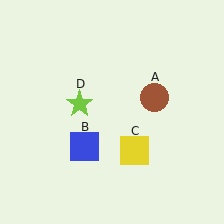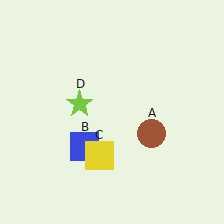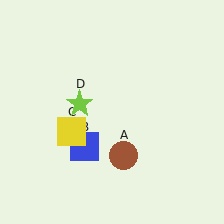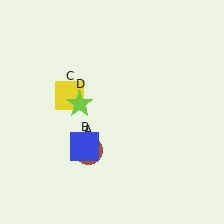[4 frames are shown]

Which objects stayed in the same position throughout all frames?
Blue square (object B) and lime star (object D) remained stationary.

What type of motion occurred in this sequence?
The brown circle (object A), yellow square (object C) rotated clockwise around the center of the scene.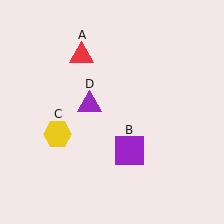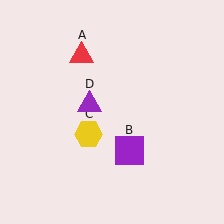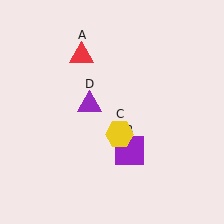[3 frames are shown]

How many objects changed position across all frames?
1 object changed position: yellow hexagon (object C).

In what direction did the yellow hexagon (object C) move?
The yellow hexagon (object C) moved right.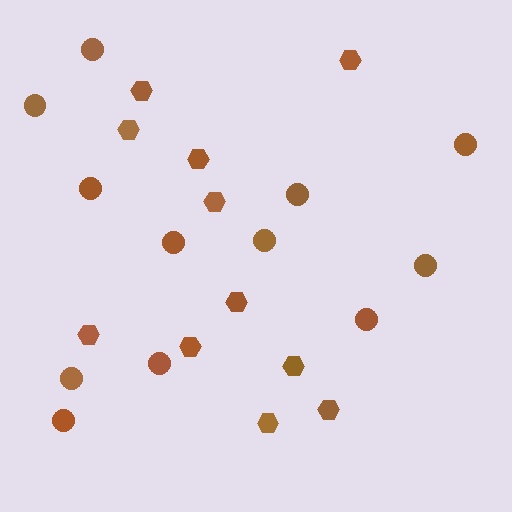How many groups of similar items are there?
There are 2 groups: one group of circles (12) and one group of hexagons (11).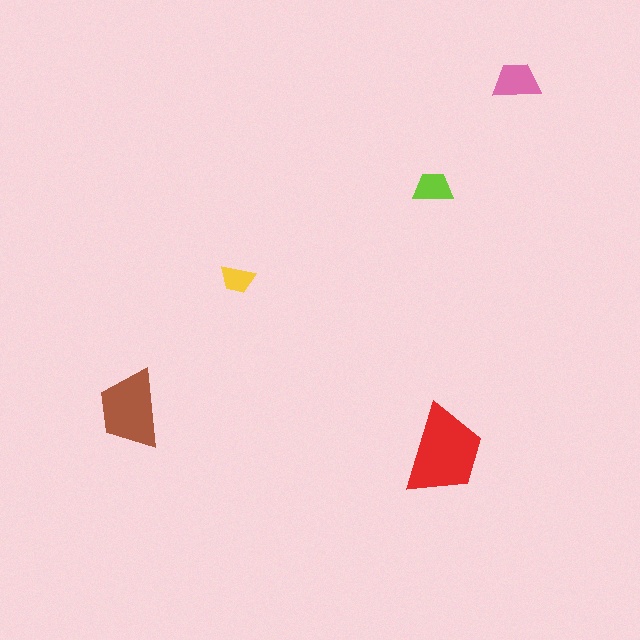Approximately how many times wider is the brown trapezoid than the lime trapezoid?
About 2 times wider.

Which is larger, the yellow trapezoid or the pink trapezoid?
The pink one.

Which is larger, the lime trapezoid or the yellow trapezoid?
The lime one.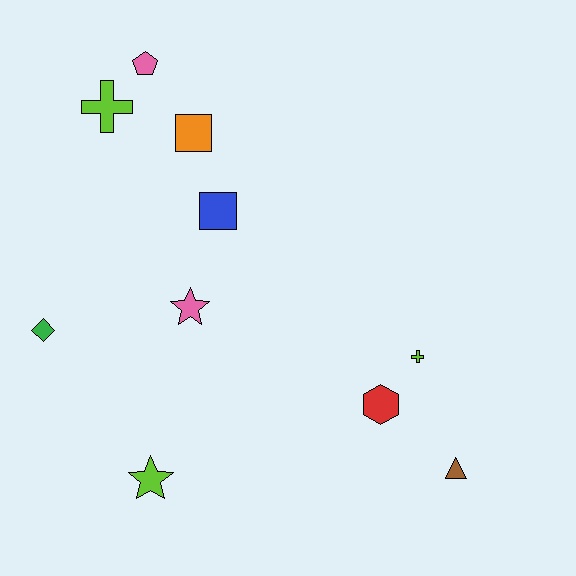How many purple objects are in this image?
There are no purple objects.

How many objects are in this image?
There are 10 objects.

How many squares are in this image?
There are 2 squares.